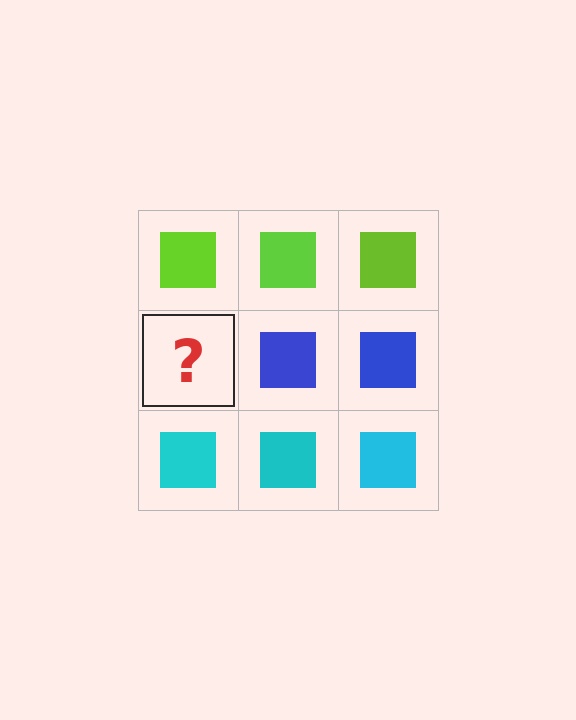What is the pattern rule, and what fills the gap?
The rule is that each row has a consistent color. The gap should be filled with a blue square.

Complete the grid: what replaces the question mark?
The question mark should be replaced with a blue square.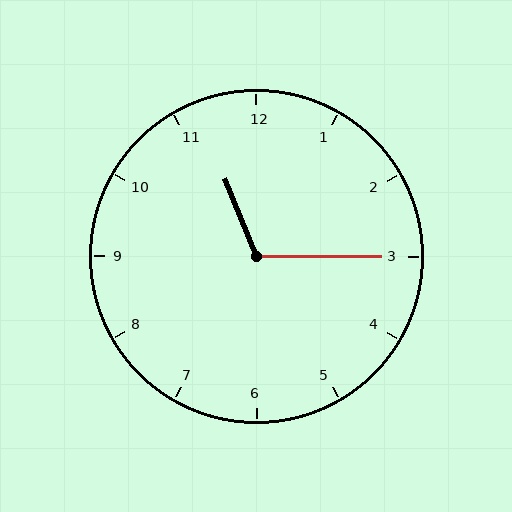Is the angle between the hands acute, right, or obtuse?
It is obtuse.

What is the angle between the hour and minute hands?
Approximately 112 degrees.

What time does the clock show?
11:15.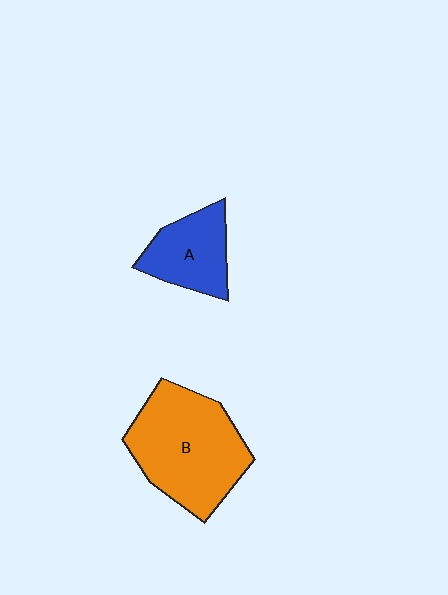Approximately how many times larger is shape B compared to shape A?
Approximately 1.9 times.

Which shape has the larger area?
Shape B (orange).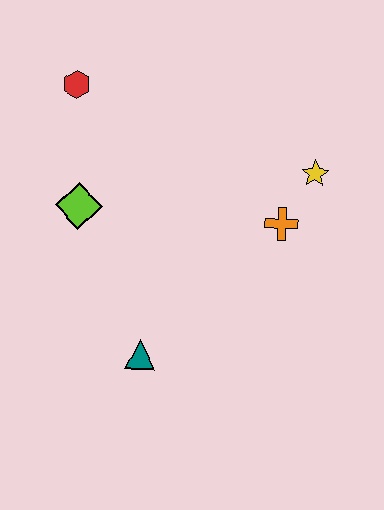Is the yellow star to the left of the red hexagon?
No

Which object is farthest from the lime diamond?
The yellow star is farthest from the lime diamond.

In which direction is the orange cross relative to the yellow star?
The orange cross is below the yellow star.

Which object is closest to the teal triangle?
The lime diamond is closest to the teal triangle.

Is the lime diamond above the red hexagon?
No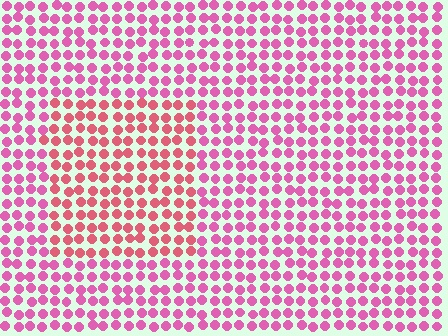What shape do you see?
I see a rectangle.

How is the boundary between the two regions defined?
The boundary is defined purely by a slight shift in hue (about 27 degrees). Spacing, size, and orientation are identical on both sides.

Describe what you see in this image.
The image is filled with small pink elements in a uniform arrangement. A rectangle-shaped region is visible where the elements are tinted to a slightly different hue, forming a subtle color boundary.